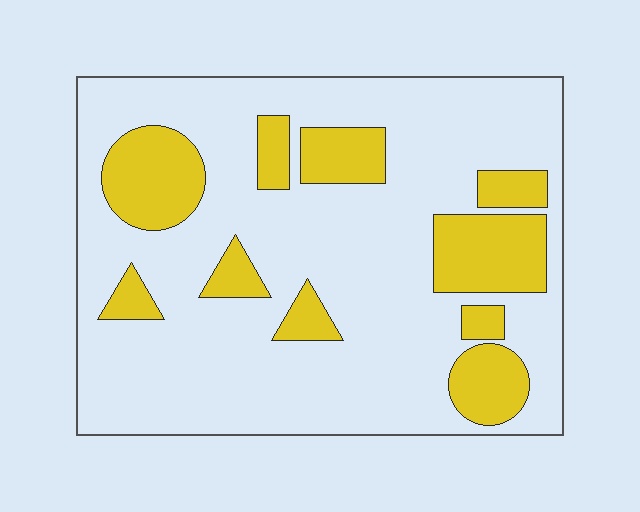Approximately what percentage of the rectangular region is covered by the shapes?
Approximately 25%.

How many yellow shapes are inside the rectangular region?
10.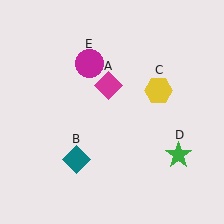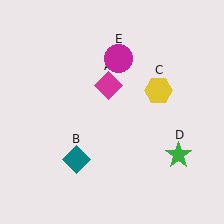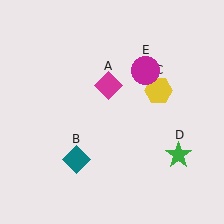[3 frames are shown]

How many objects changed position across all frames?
1 object changed position: magenta circle (object E).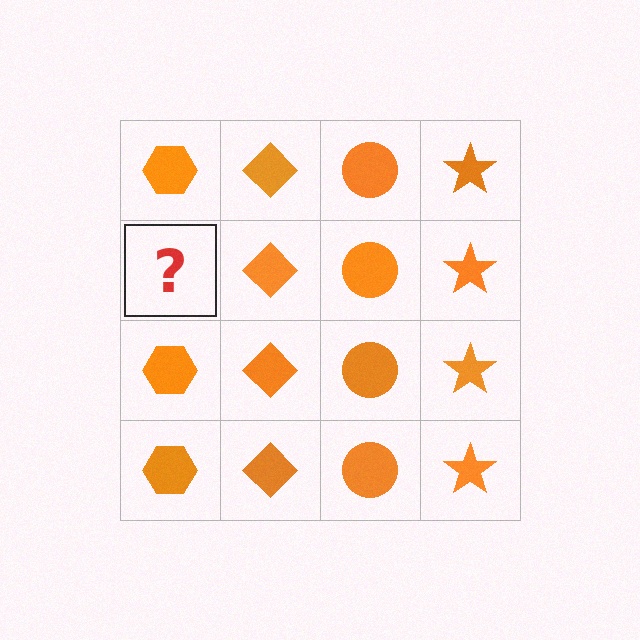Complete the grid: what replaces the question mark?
The question mark should be replaced with an orange hexagon.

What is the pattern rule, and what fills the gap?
The rule is that each column has a consistent shape. The gap should be filled with an orange hexagon.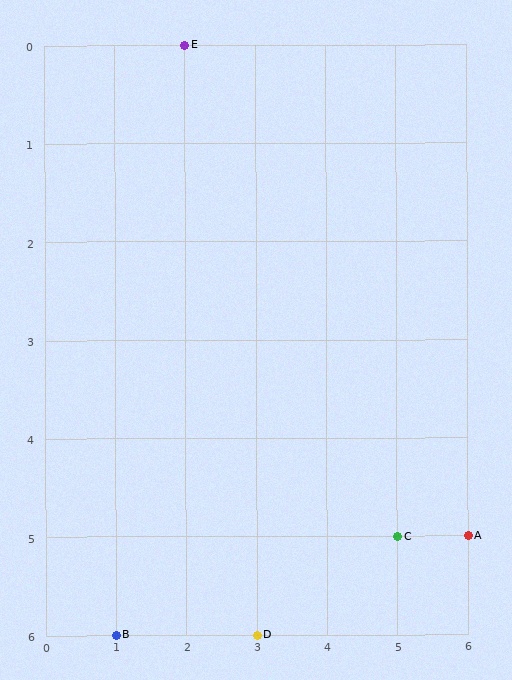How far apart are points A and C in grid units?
Points A and C are 1 column apart.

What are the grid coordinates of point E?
Point E is at grid coordinates (2, 0).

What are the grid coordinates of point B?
Point B is at grid coordinates (1, 6).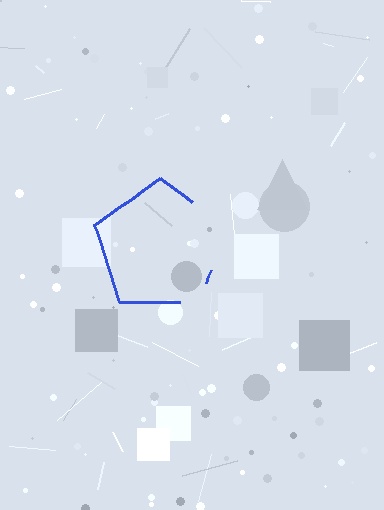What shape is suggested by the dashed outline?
The dashed outline suggests a pentagon.